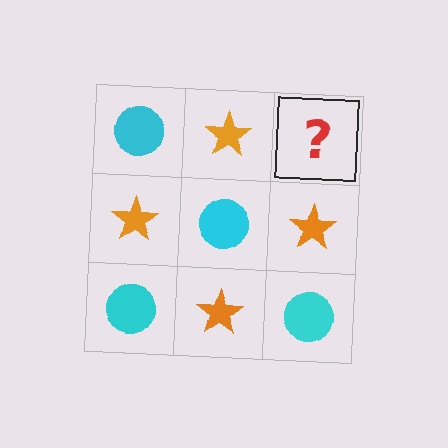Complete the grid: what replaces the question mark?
The question mark should be replaced with a cyan circle.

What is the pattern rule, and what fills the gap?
The rule is that it alternates cyan circle and orange star in a checkerboard pattern. The gap should be filled with a cyan circle.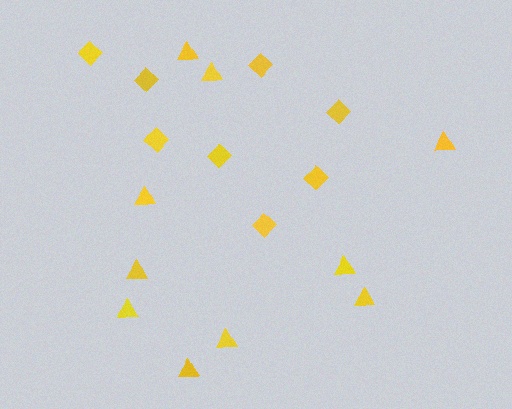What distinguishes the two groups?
There are 2 groups: one group of diamonds (8) and one group of triangles (10).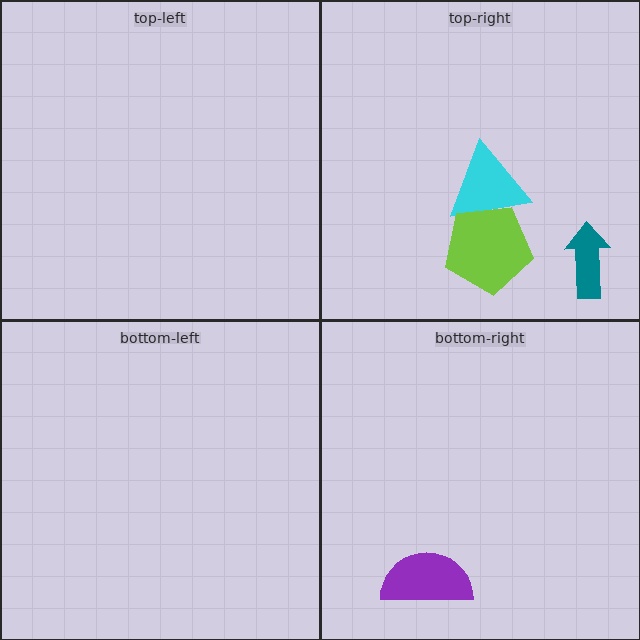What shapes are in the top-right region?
The teal arrow, the cyan triangle, the lime pentagon.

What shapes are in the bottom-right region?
The purple semicircle.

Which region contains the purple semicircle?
The bottom-right region.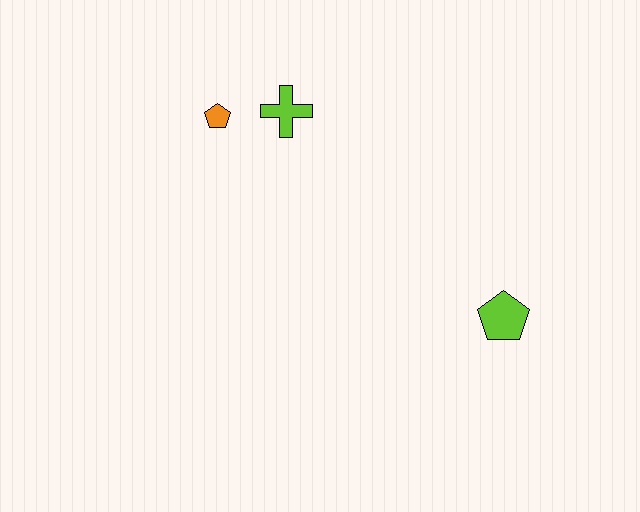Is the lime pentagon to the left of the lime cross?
No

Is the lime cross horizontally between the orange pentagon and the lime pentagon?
Yes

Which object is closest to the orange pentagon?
The lime cross is closest to the orange pentagon.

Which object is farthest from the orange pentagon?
The lime pentagon is farthest from the orange pentagon.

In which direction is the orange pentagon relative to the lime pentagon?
The orange pentagon is to the left of the lime pentagon.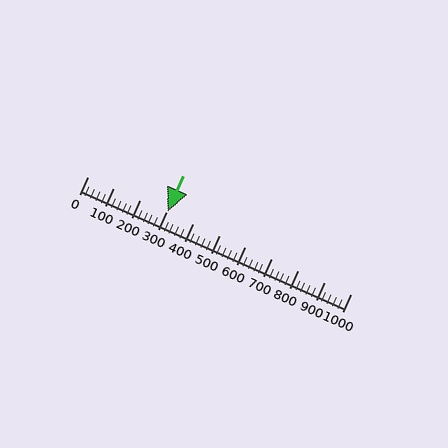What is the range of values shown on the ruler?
The ruler shows values from 0 to 1000.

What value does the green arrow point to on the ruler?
The green arrow points to approximately 303.